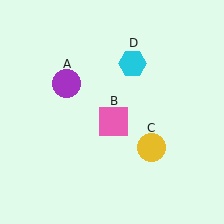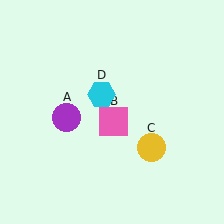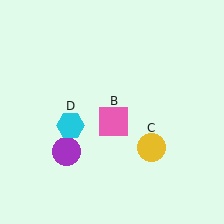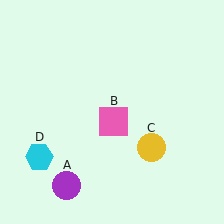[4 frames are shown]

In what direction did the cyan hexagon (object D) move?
The cyan hexagon (object D) moved down and to the left.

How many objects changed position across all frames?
2 objects changed position: purple circle (object A), cyan hexagon (object D).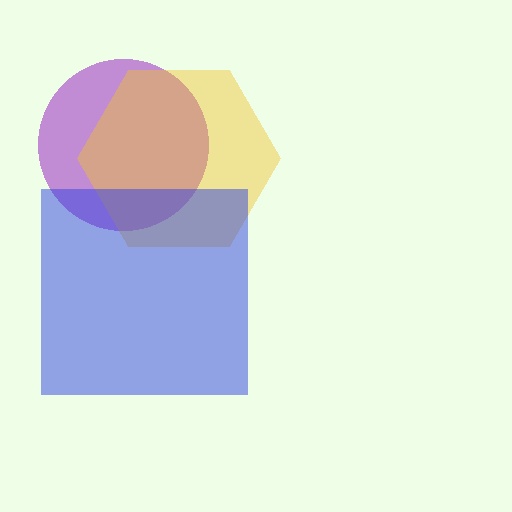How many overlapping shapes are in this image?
There are 3 overlapping shapes in the image.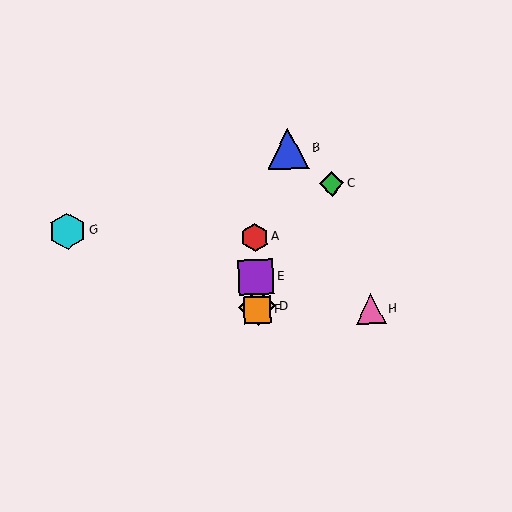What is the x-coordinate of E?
Object E is at x≈256.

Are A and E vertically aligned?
Yes, both are at x≈254.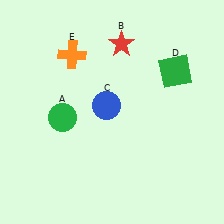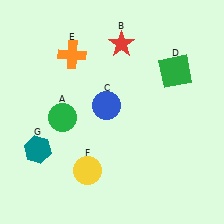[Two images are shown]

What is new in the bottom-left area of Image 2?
A yellow circle (F) was added in the bottom-left area of Image 2.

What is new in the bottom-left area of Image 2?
A teal hexagon (G) was added in the bottom-left area of Image 2.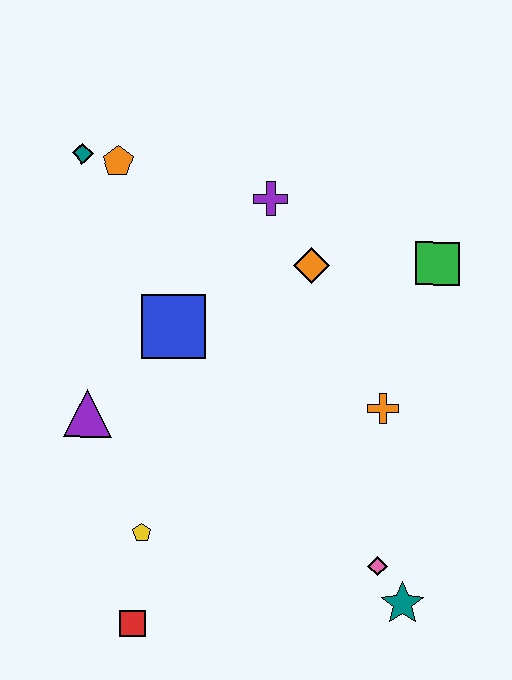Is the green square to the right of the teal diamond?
Yes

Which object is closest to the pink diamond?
The teal star is closest to the pink diamond.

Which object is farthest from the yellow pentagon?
The green square is farthest from the yellow pentagon.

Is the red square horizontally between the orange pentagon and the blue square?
Yes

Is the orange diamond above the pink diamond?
Yes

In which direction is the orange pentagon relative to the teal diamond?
The orange pentagon is to the right of the teal diamond.